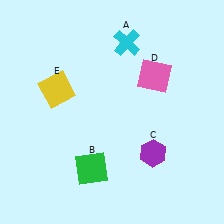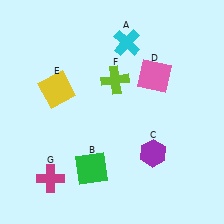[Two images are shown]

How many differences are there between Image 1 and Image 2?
There are 2 differences between the two images.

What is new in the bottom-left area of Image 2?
A magenta cross (G) was added in the bottom-left area of Image 2.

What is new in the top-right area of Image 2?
A lime cross (F) was added in the top-right area of Image 2.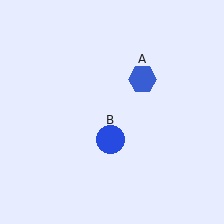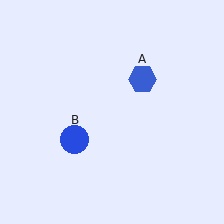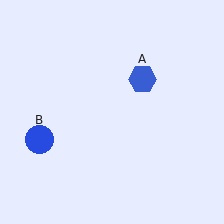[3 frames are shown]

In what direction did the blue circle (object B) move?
The blue circle (object B) moved left.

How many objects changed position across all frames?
1 object changed position: blue circle (object B).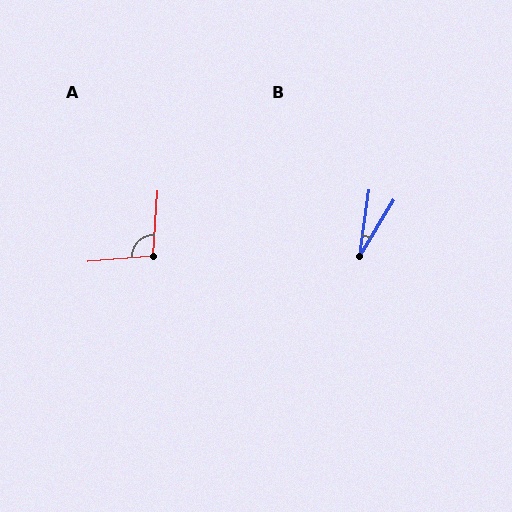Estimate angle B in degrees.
Approximately 24 degrees.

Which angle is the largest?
A, at approximately 98 degrees.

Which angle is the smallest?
B, at approximately 24 degrees.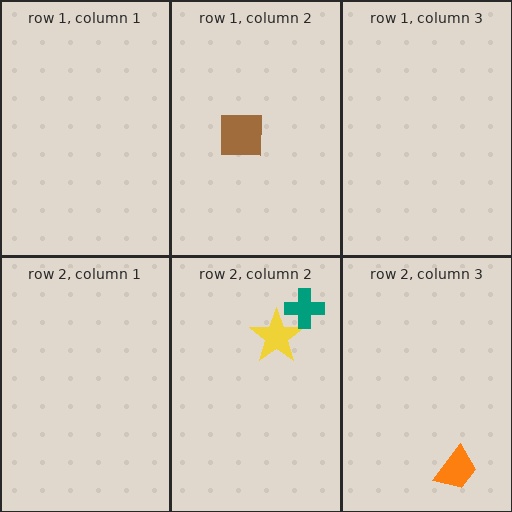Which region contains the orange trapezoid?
The row 2, column 3 region.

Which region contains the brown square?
The row 1, column 2 region.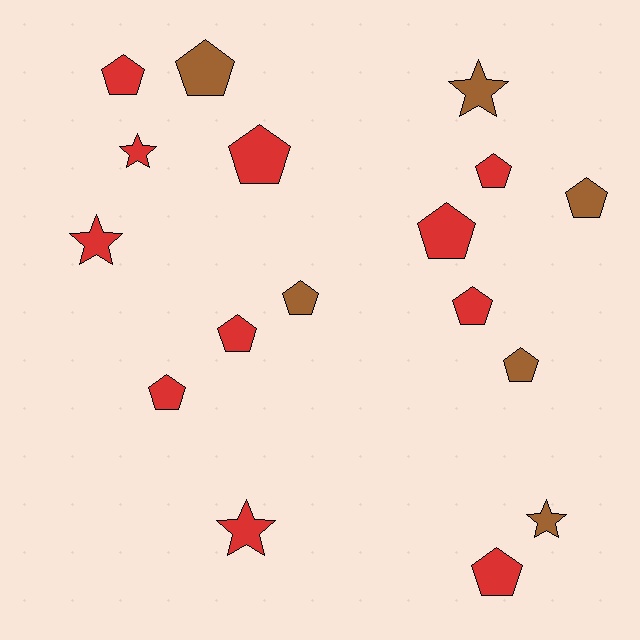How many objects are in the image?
There are 17 objects.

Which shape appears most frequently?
Pentagon, with 12 objects.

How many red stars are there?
There are 3 red stars.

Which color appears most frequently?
Red, with 11 objects.